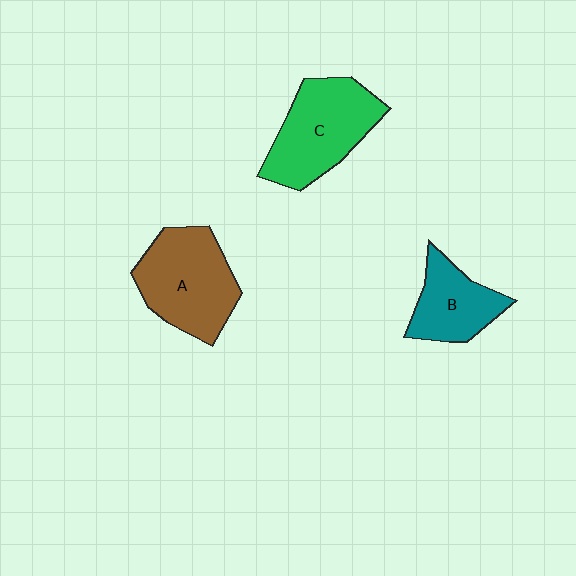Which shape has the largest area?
Shape A (brown).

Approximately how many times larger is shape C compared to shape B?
Approximately 1.5 times.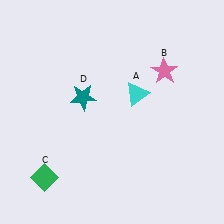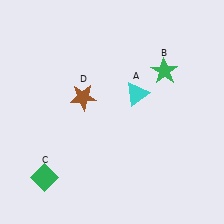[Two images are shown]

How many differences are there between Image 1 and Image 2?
There are 2 differences between the two images.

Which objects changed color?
B changed from pink to green. D changed from teal to brown.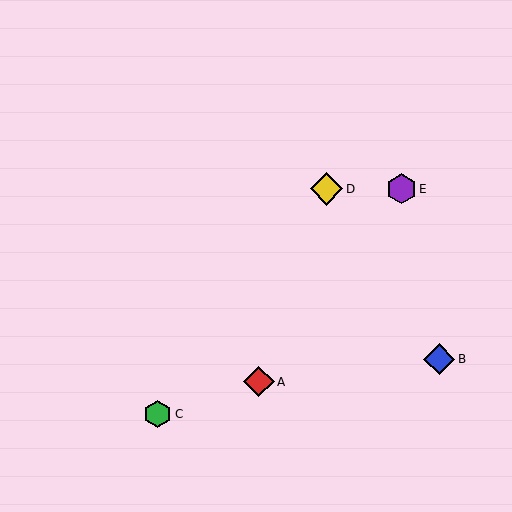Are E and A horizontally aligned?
No, E is at y≈189 and A is at y≈382.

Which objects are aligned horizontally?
Objects D, E are aligned horizontally.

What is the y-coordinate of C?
Object C is at y≈414.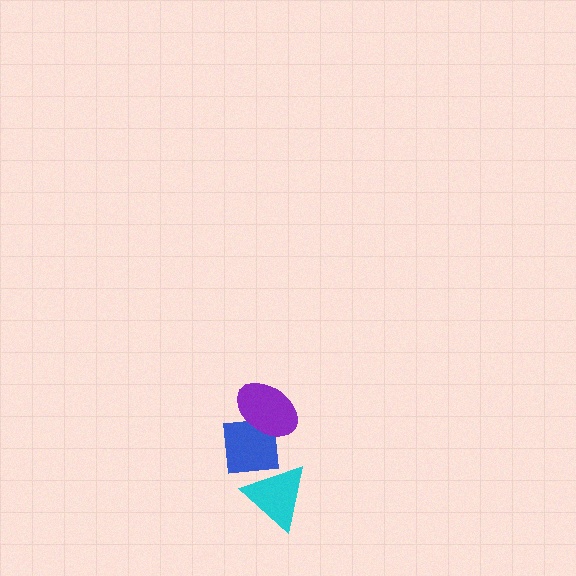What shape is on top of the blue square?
The purple ellipse is on top of the blue square.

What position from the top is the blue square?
The blue square is 2nd from the top.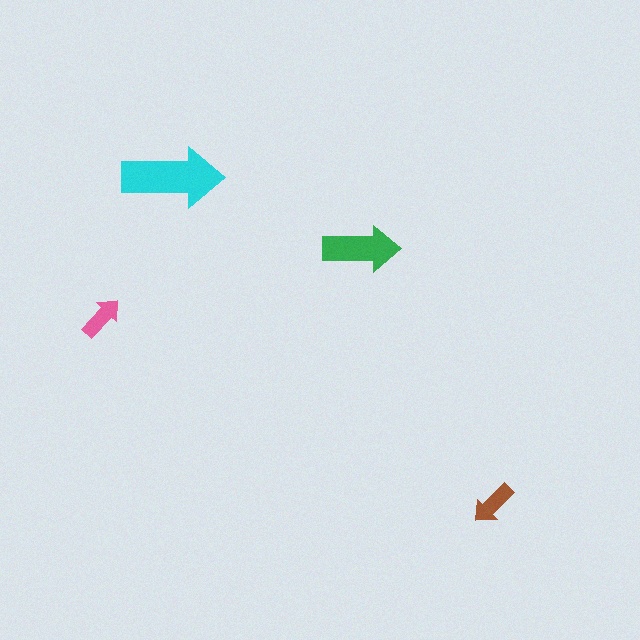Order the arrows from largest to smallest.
the cyan one, the green one, the brown one, the pink one.